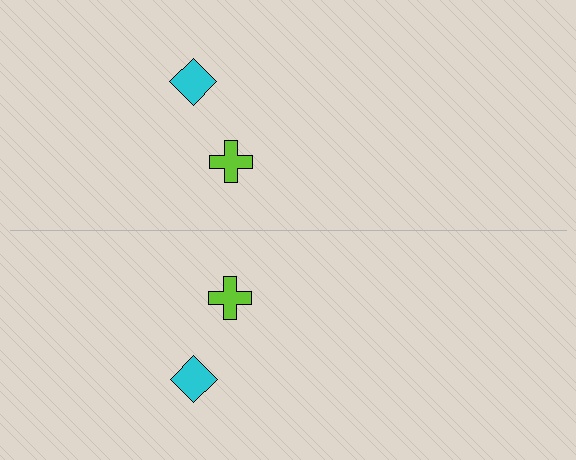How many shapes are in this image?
There are 4 shapes in this image.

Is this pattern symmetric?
Yes, this pattern has bilateral (reflection) symmetry.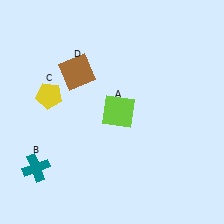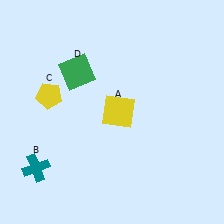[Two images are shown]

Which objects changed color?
A changed from lime to yellow. D changed from brown to green.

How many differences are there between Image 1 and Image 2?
There are 2 differences between the two images.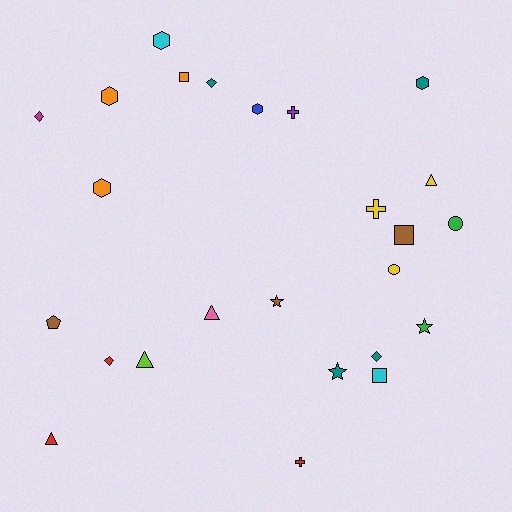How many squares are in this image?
There are 3 squares.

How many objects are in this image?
There are 25 objects.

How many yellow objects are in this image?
There are 3 yellow objects.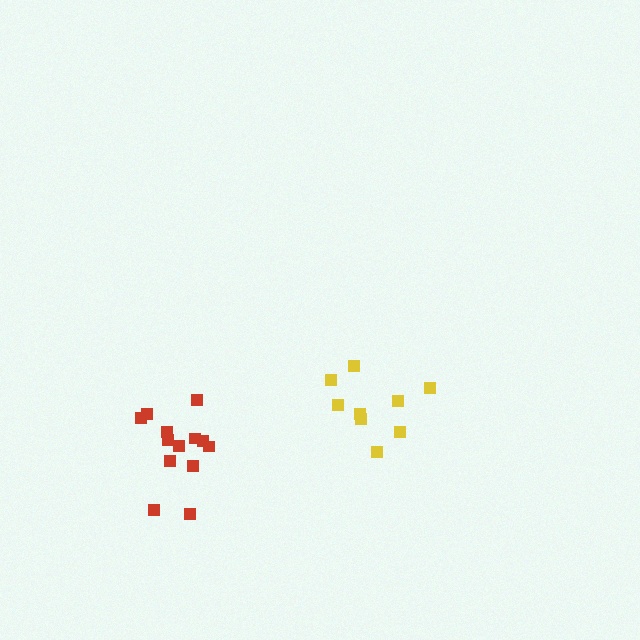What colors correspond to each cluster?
The clusters are colored: yellow, red.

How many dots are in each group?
Group 1: 9 dots, Group 2: 13 dots (22 total).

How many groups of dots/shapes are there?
There are 2 groups.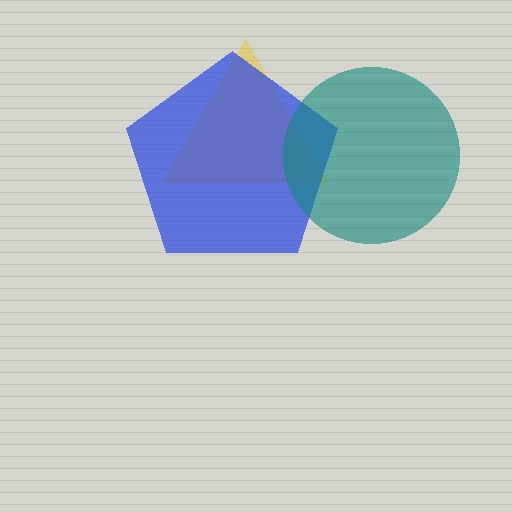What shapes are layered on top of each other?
The layered shapes are: a yellow triangle, a blue pentagon, a teal circle.